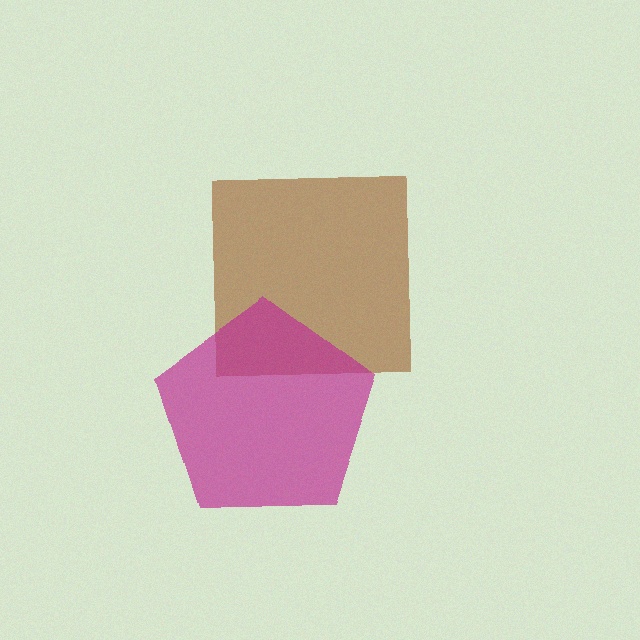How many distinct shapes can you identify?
There are 2 distinct shapes: a brown square, a magenta pentagon.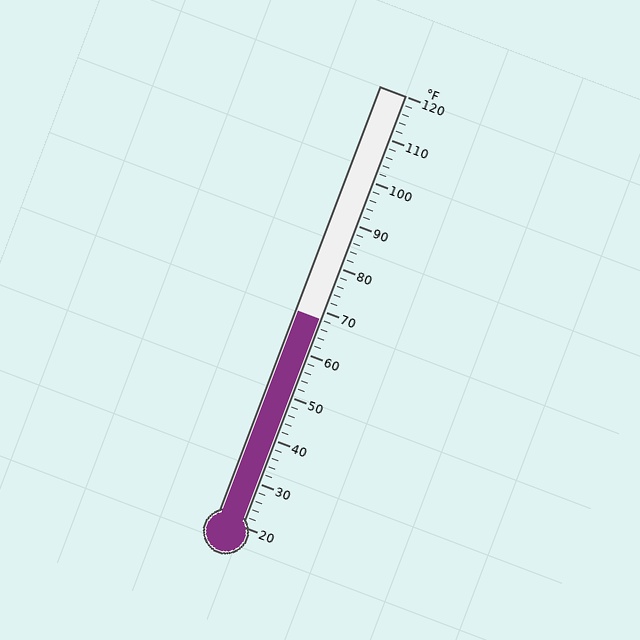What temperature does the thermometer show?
The thermometer shows approximately 68°F.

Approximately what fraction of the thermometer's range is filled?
The thermometer is filled to approximately 50% of its range.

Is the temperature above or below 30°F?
The temperature is above 30°F.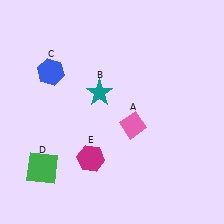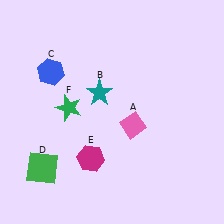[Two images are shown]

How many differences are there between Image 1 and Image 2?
There is 1 difference between the two images.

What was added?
A green star (F) was added in Image 2.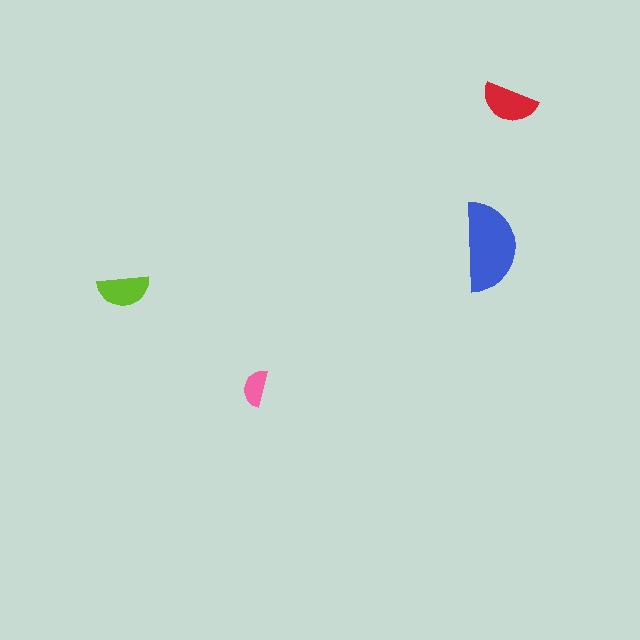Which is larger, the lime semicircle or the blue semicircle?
The blue one.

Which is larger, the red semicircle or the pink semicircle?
The red one.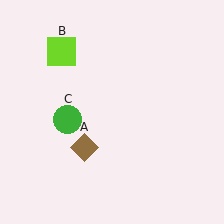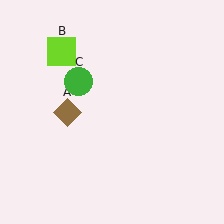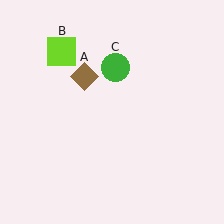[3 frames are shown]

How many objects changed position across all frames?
2 objects changed position: brown diamond (object A), green circle (object C).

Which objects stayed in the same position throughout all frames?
Lime square (object B) remained stationary.